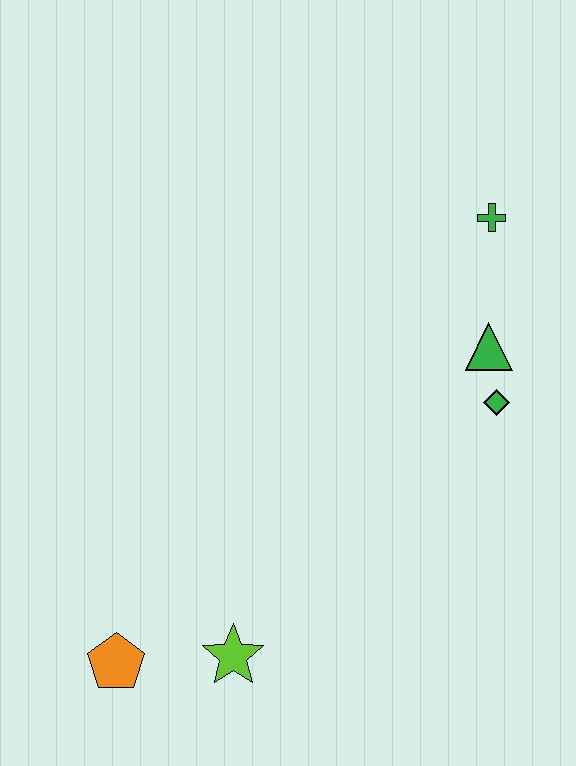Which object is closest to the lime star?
The orange pentagon is closest to the lime star.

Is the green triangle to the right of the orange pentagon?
Yes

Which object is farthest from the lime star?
The green cross is farthest from the lime star.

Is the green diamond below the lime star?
No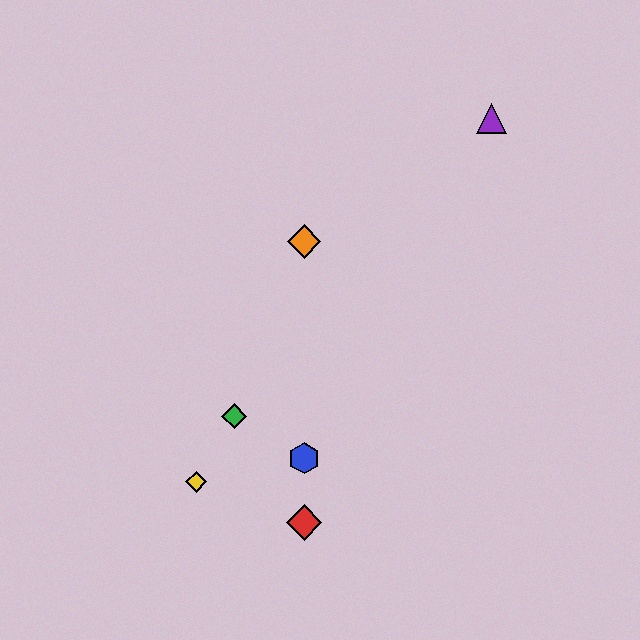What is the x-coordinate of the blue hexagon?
The blue hexagon is at x≈304.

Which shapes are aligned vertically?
The red diamond, the blue hexagon, the orange diamond are aligned vertically.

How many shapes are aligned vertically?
3 shapes (the red diamond, the blue hexagon, the orange diamond) are aligned vertically.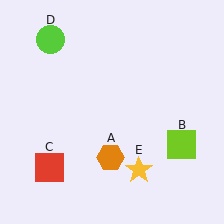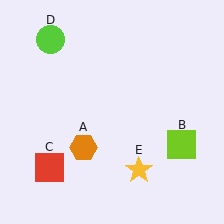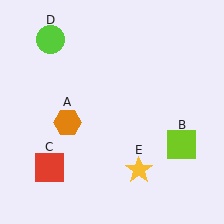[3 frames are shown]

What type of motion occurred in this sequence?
The orange hexagon (object A) rotated clockwise around the center of the scene.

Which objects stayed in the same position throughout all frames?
Lime square (object B) and red square (object C) and lime circle (object D) and yellow star (object E) remained stationary.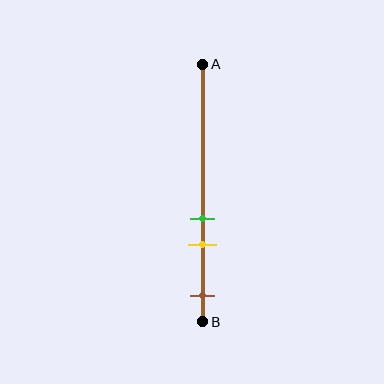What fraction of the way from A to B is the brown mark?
The brown mark is approximately 90% (0.9) of the way from A to B.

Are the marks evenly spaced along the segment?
No, the marks are not evenly spaced.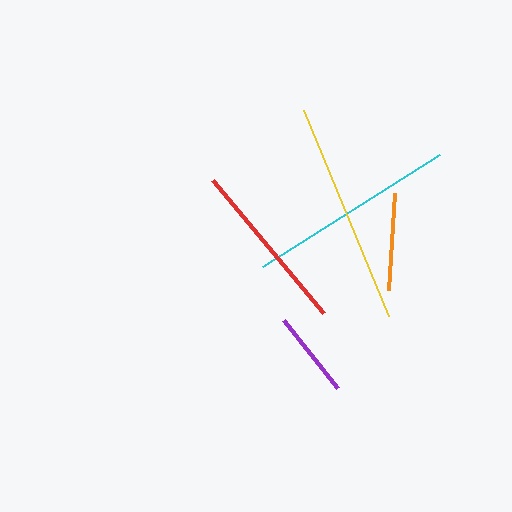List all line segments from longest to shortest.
From longest to shortest: yellow, cyan, red, orange, purple.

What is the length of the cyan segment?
The cyan segment is approximately 209 pixels long.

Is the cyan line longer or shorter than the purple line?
The cyan line is longer than the purple line.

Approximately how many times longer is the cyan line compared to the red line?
The cyan line is approximately 1.2 times the length of the red line.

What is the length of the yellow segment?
The yellow segment is approximately 222 pixels long.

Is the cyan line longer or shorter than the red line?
The cyan line is longer than the red line.